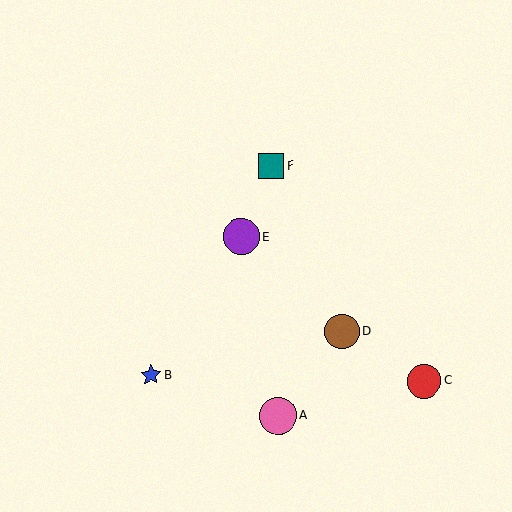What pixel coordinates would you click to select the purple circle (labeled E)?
Click at (241, 237) to select the purple circle E.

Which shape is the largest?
The pink circle (labeled A) is the largest.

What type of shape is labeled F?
Shape F is a teal square.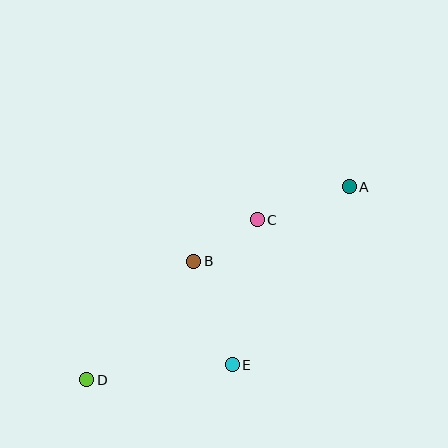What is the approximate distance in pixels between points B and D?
The distance between B and D is approximately 160 pixels.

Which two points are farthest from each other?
Points A and D are farthest from each other.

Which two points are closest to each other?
Points B and C are closest to each other.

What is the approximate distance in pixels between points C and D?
The distance between C and D is approximately 234 pixels.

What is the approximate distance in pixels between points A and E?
The distance between A and E is approximately 213 pixels.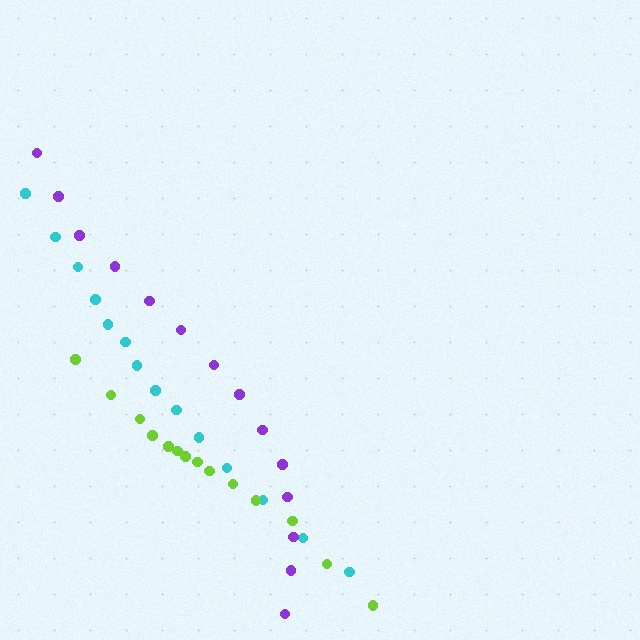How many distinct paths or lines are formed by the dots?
There are 3 distinct paths.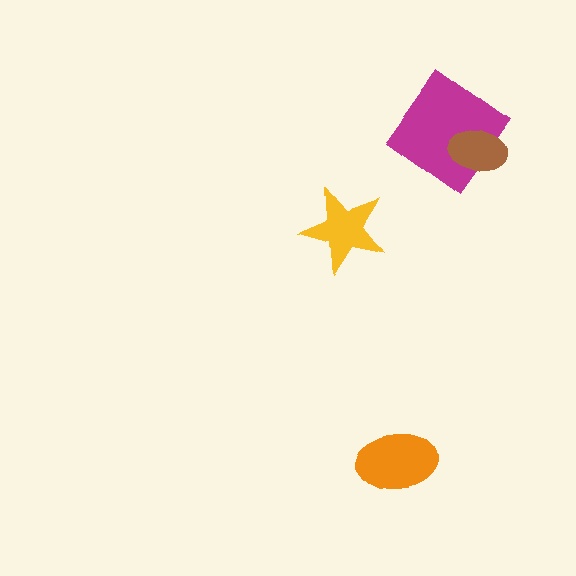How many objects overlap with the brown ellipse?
1 object overlaps with the brown ellipse.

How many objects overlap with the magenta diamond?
1 object overlaps with the magenta diamond.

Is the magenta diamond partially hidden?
Yes, it is partially covered by another shape.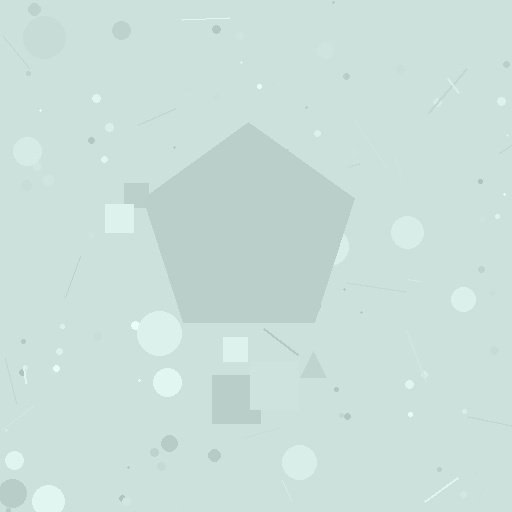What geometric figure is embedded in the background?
A pentagon is embedded in the background.